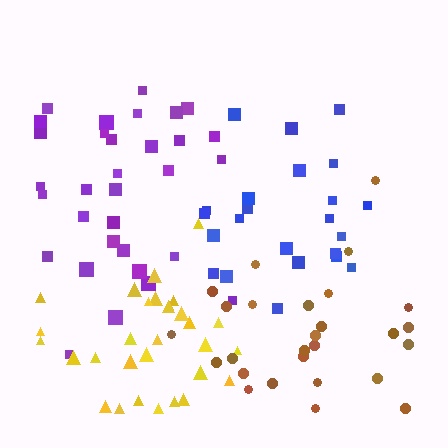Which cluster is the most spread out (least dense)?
Purple.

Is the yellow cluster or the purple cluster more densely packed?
Yellow.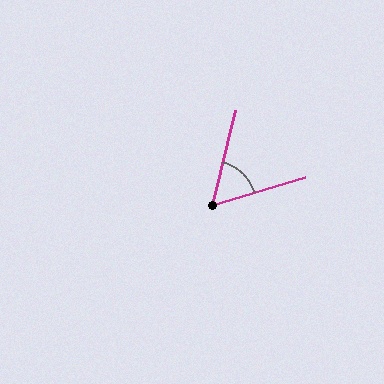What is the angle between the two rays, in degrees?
Approximately 60 degrees.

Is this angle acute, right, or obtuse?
It is acute.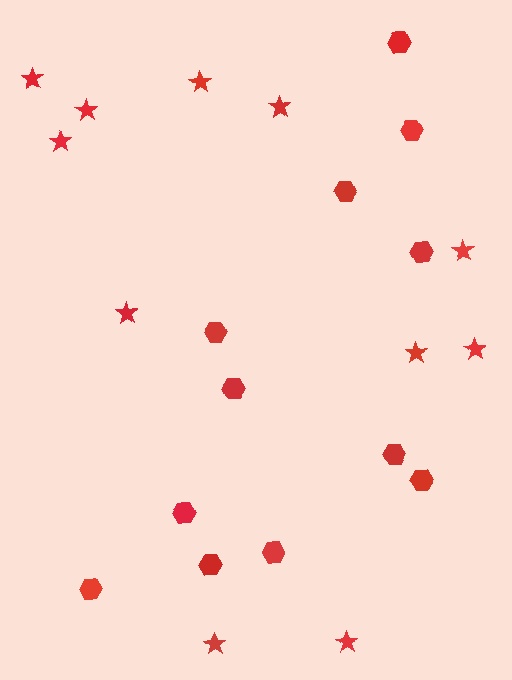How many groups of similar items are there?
There are 2 groups: one group of hexagons (12) and one group of stars (11).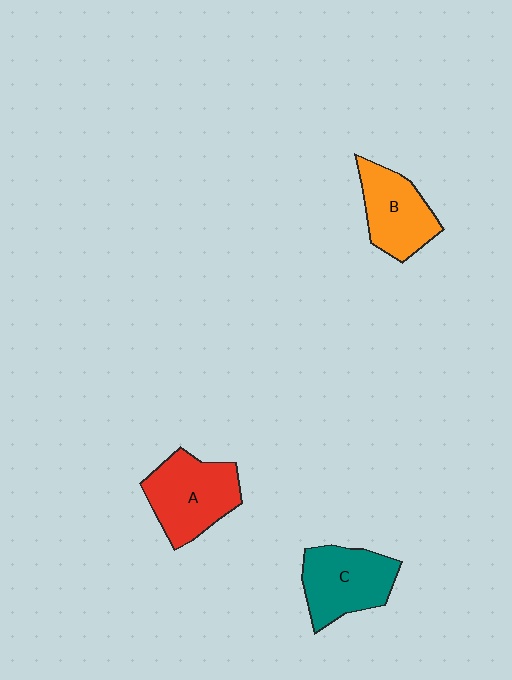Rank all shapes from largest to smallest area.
From largest to smallest: A (red), C (teal), B (orange).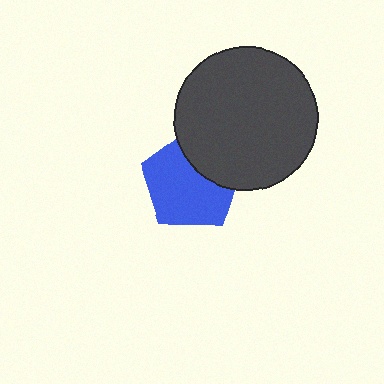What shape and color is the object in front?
The object in front is a dark gray circle.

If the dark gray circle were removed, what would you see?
You would see the complete blue pentagon.